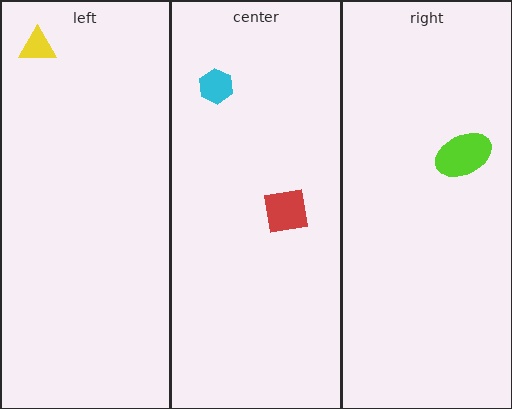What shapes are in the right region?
The lime ellipse.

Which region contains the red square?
The center region.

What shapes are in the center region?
The cyan hexagon, the red square.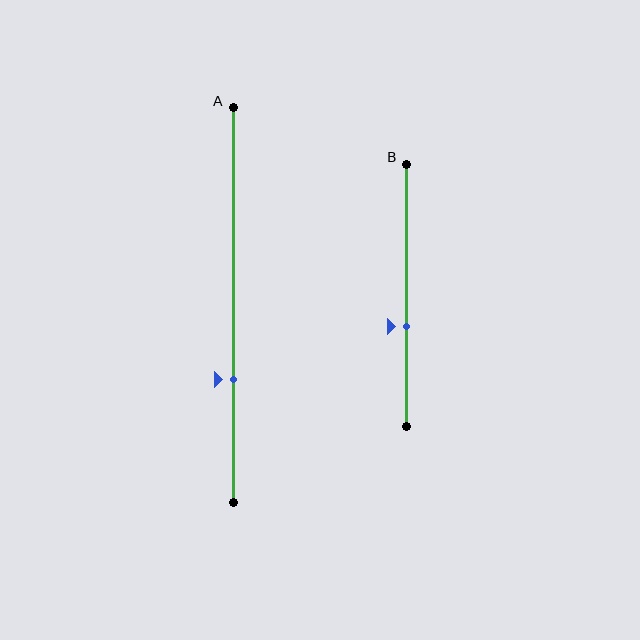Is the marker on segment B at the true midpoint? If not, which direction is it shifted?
No, the marker on segment B is shifted downward by about 12% of the segment length.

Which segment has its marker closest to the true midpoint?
Segment B has its marker closest to the true midpoint.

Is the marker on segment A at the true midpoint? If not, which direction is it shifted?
No, the marker on segment A is shifted downward by about 19% of the segment length.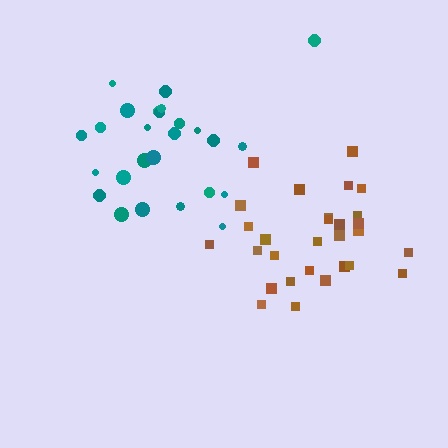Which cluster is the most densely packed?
Brown.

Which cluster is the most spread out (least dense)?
Teal.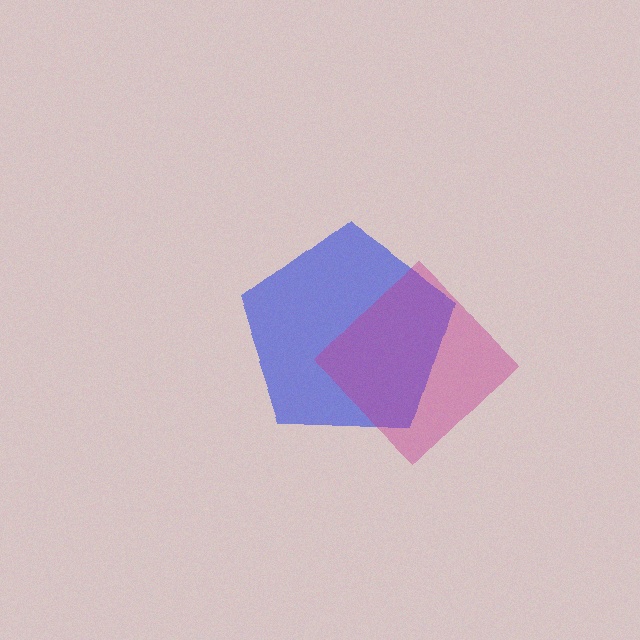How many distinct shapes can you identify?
There are 2 distinct shapes: a blue pentagon, a magenta diamond.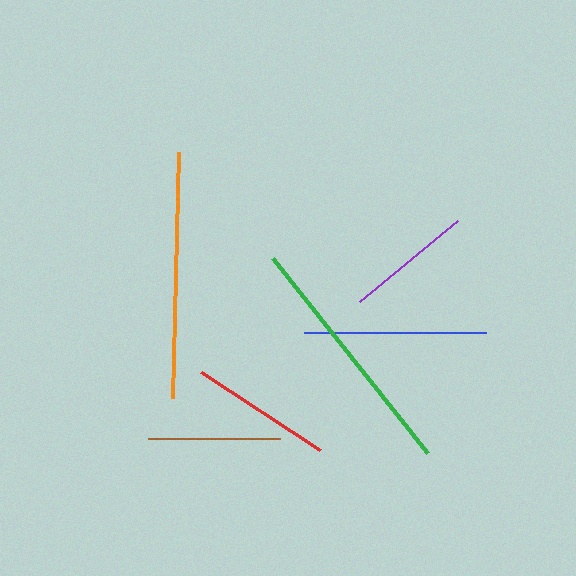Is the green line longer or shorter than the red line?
The green line is longer than the red line.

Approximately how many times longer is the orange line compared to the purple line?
The orange line is approximately 1.9 times the length of the purple line.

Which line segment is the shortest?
The purple line is the shortest at approximately 128 pixels.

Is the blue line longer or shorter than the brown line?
The blue line is longer than the brown line.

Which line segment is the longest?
The green line is the longest at approximately 249 pixels.